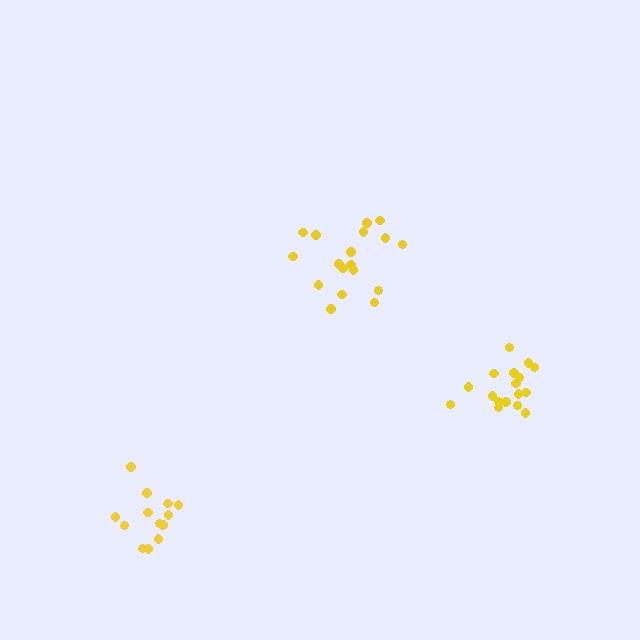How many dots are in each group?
Group 1: 18 dots, Group 2: 13 dots, Group 3: 17 dots (48 total).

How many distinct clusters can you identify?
There are 3 distinct clusters.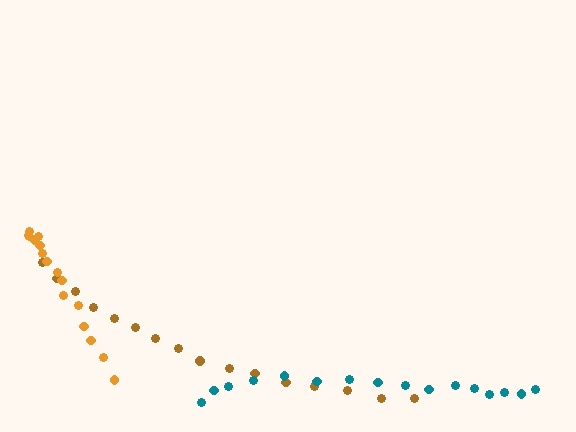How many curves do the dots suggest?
There are 3 distinct paths.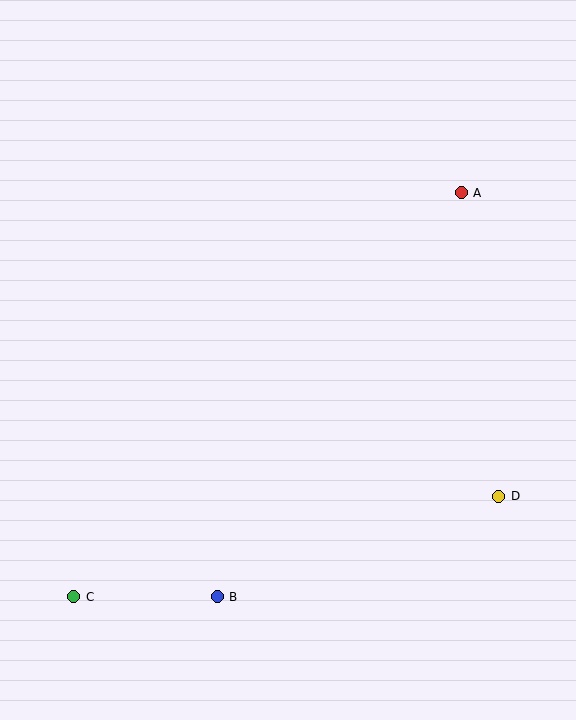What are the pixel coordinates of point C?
Point C is at (74, 597).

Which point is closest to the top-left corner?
Point A is closest to the top-left corner.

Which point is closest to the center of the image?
Point A at (461, 193) is closest to the center.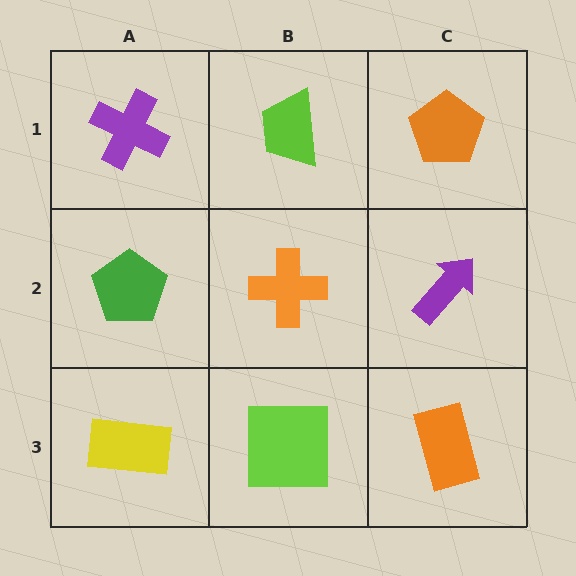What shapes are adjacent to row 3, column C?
A purple arrow (row 2, column C), a lime square (row 3, column B).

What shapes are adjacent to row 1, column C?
A purple arrow (row 2, column C), a lime trapezoid (row 1, column B).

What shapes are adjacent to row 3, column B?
An orange cross (row 2, column B), a yellow rectangle (row 3, column A), an orange rectangle (row 3, column C).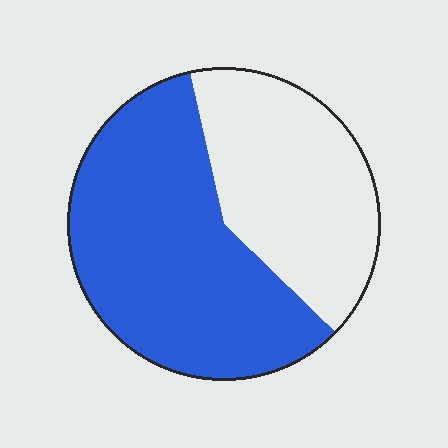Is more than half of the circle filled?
Yes.